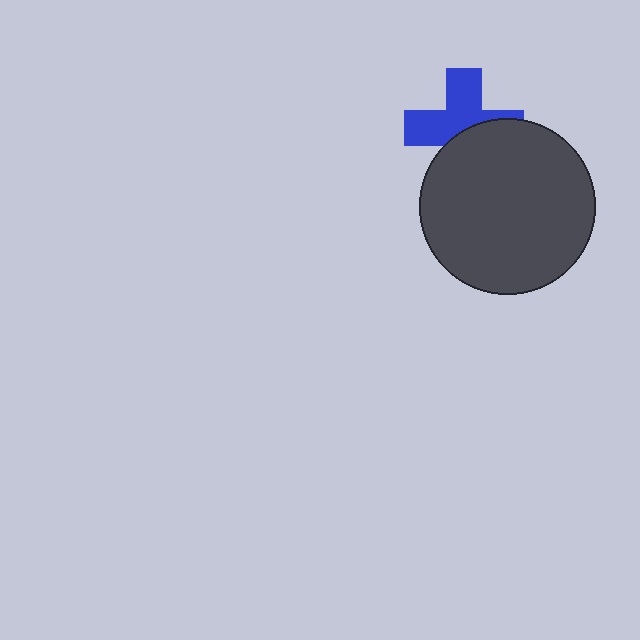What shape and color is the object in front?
The object in front is a dark gray circle.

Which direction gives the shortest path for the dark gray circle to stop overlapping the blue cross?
Moving down gives the shortest separation.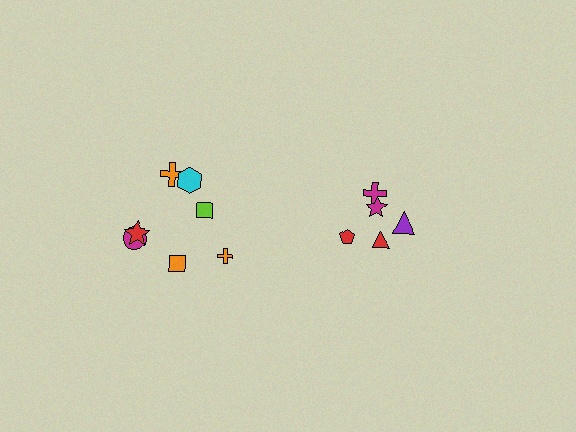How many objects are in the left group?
There are 7 objects.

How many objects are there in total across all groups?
There are 12 objects.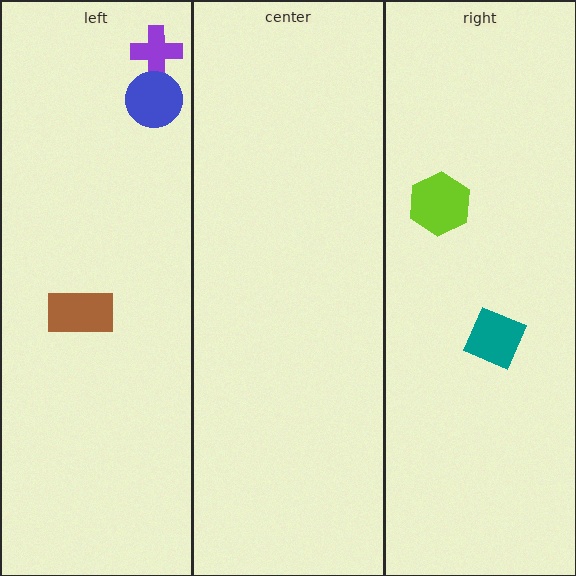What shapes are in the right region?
The teal diamond, the lime hexagon.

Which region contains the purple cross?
The left region.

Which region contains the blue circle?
The left region.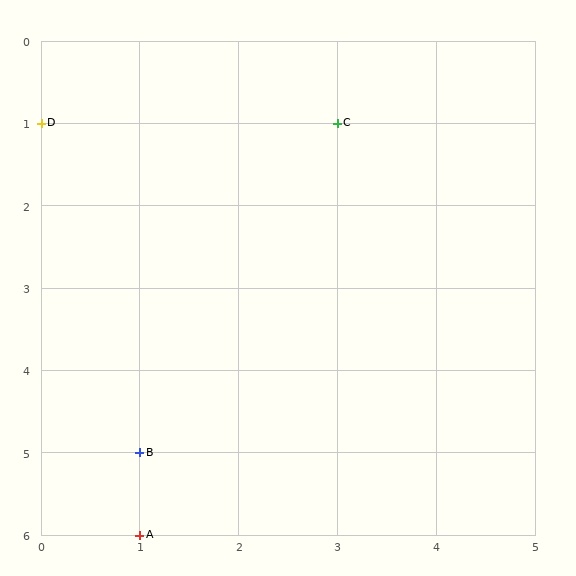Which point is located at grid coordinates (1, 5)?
Point B is at (1, 5).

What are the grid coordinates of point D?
Point D is at grid coordinates (0, 1).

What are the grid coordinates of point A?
Point A is at grid coordinates (1, 6).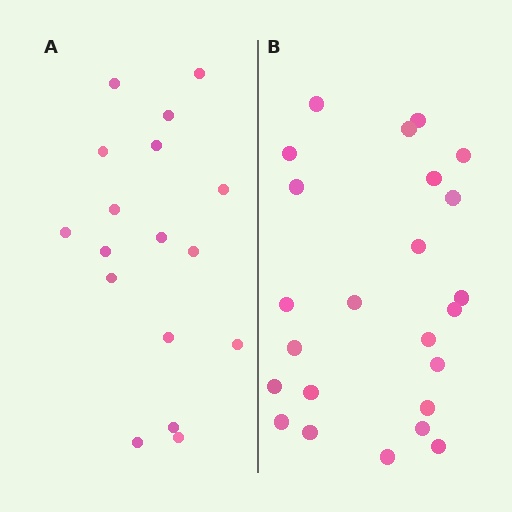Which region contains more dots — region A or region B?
Region B (the right region) has more dots.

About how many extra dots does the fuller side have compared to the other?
Region B has roughly 8 or so more dots than region A.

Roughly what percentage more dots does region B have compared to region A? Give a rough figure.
About 40% more.